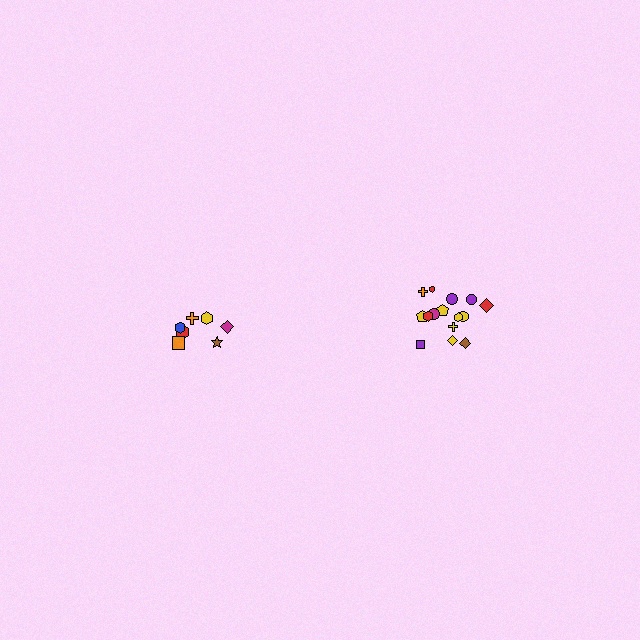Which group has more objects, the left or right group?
The right group.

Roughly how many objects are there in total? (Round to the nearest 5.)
Roughly 20 objects in total.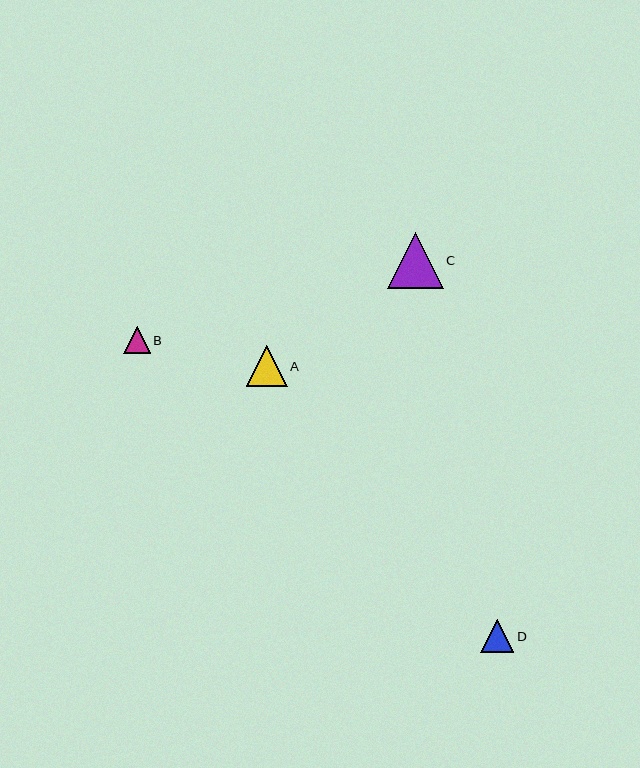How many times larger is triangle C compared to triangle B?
Triangle C is approximately 2.1 times the size of triangle B.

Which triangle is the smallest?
Triangle B is the smallest with a size of approximately 26 pixels.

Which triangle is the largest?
Triangle C is the largest with a size of approximately 56 pixels.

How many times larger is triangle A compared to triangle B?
Triangle A is approximately 1.5 times the size of triangle B.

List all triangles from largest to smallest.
From largest to smallest: C, A, D, B.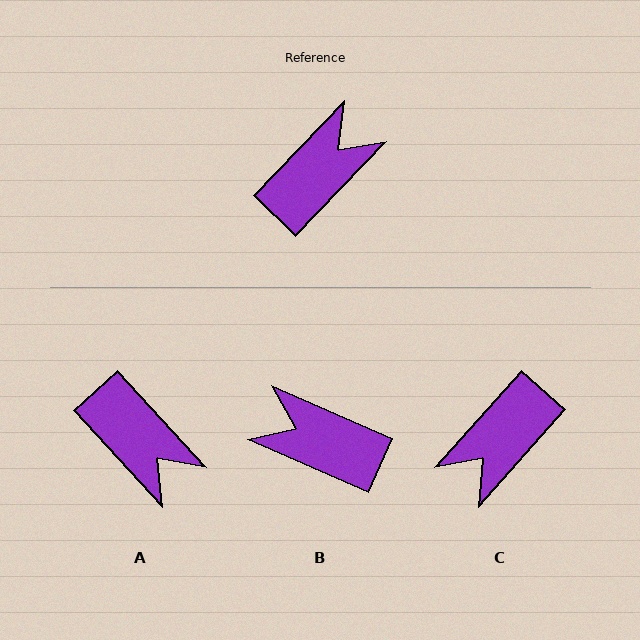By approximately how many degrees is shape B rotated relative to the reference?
Approximately 110 degrees counter-clockwise.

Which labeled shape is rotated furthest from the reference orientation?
C, about 178 degrees away.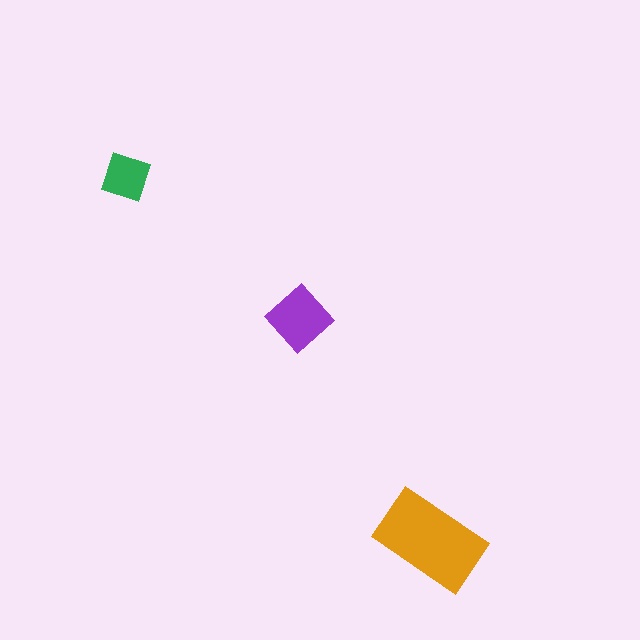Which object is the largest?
The orange rectangle.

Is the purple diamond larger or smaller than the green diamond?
Larger.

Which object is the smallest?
The green diamond.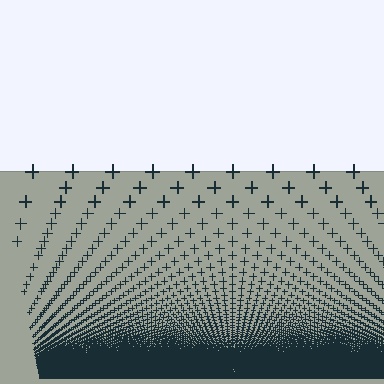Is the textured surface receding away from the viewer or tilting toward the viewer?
The surface appears to tilt toward the viewer. Texture elements get larger and sparser toward the top.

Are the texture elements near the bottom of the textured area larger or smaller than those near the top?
Smaller. The gradient is inverted — elements near the bottom are smaller and denser.